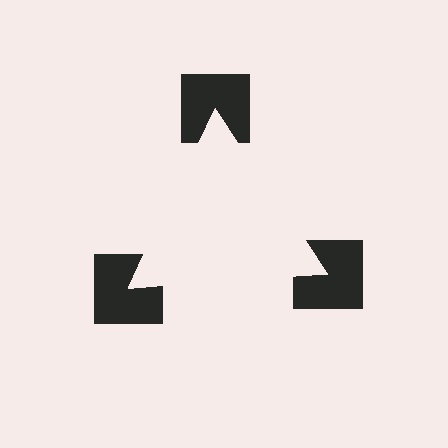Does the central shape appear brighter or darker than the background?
It typically appears slightly brighter than the background, even though no actual brightness change is drawn.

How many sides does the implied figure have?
3 sides.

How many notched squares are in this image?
There are 3 — one at each vertex of the illusory triangle.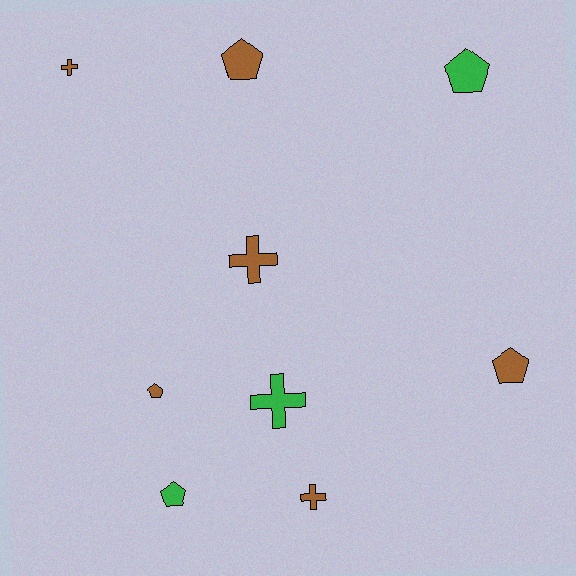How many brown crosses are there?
There are 3 brown crosses.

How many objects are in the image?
There are 9 objects.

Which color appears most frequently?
Brown, with 6 objects.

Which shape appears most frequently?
Pentagon, with 5 objects.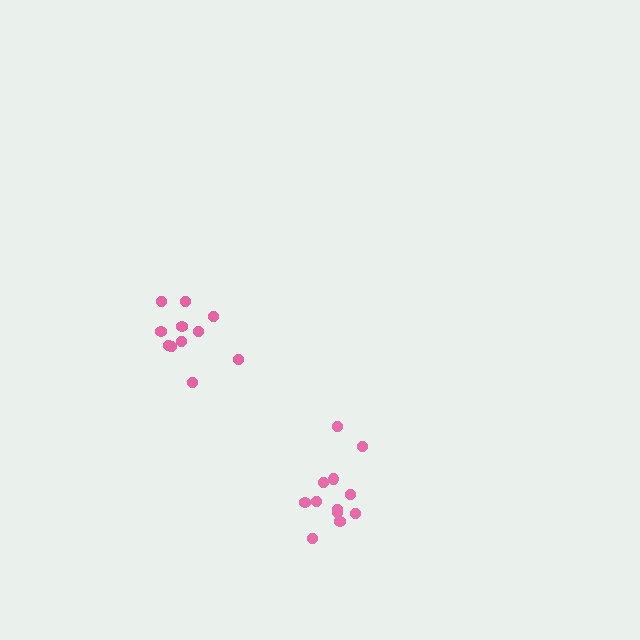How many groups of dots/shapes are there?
There are 2 groups.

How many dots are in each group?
Group 1: 12 dots, Group 2: 11 dots (23 total).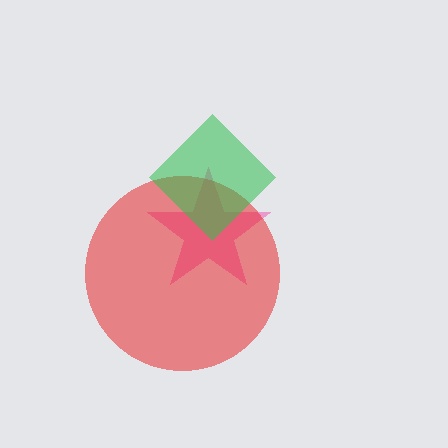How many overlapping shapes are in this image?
There are 3 overlapping shapes in the image.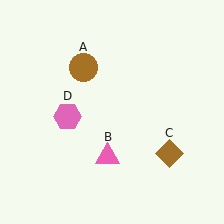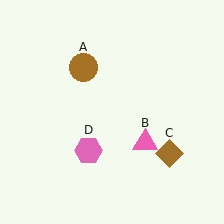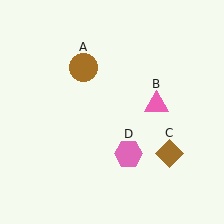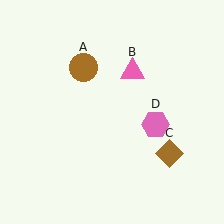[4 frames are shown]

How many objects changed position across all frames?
2 objects changed position: pink triangle (object B), pink hexagon (object D).